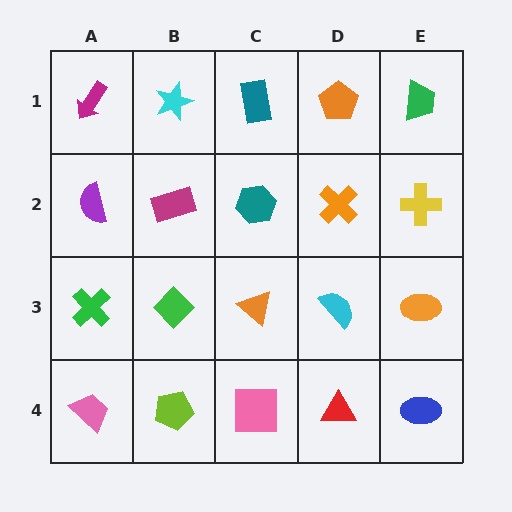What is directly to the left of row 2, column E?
An orange cross.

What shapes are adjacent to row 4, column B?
A green diamond (row 3, column B), a pink trapezoid (row 4, column A), a pink square (row 4, column C).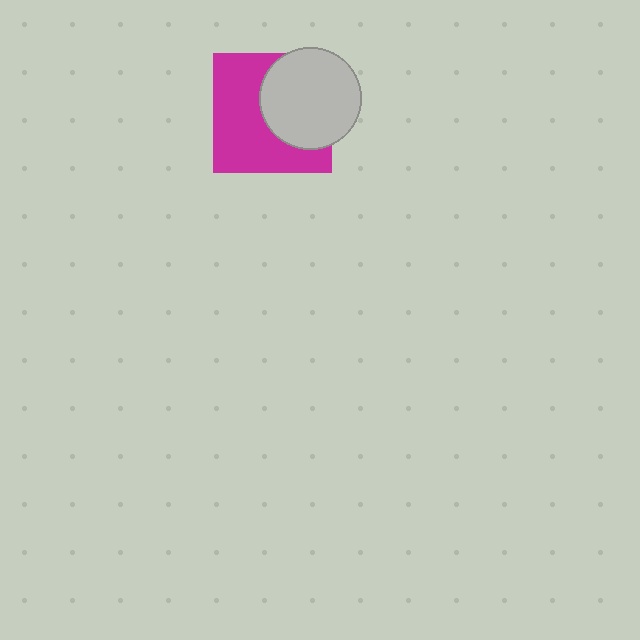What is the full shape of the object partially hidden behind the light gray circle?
The partially hidden object is a magenta square.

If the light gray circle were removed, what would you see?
You would see the complete magenta square.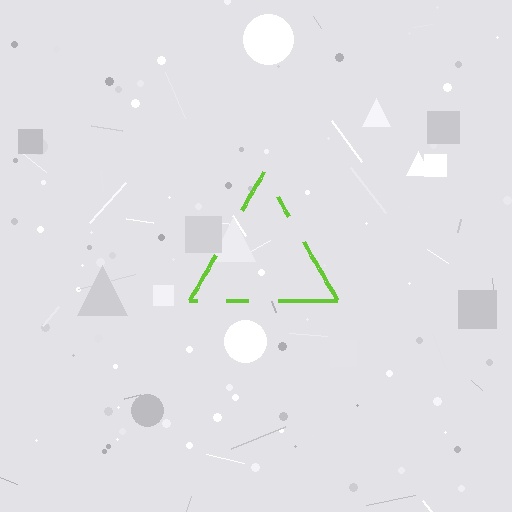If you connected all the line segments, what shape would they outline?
They would outline a triangle.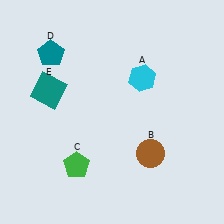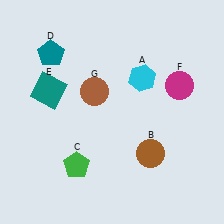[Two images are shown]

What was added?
A magenta circle (F), a brown circle (G) were added in Image 2.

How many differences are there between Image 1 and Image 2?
There are 2 differences between the two images.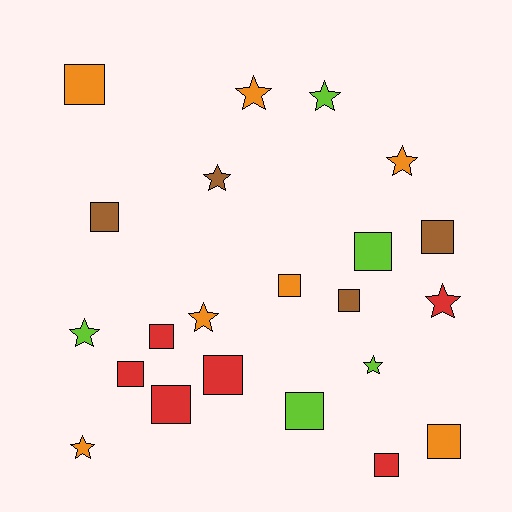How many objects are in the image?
There are 22 objects.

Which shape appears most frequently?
Square, with 13 objects.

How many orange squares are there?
There are 3 orange squares.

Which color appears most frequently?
Orange, with 7 objects.